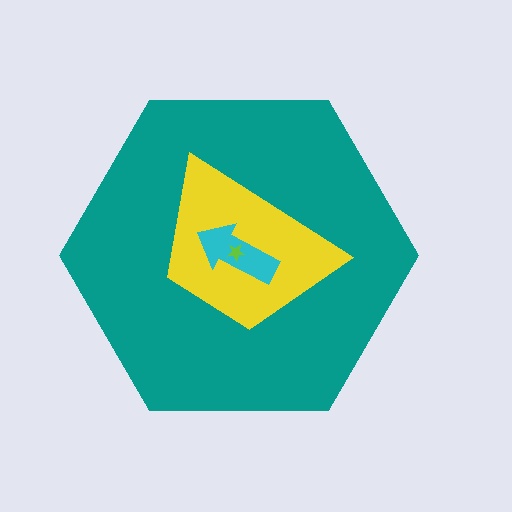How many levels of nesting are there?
4.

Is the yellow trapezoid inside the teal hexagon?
Yes.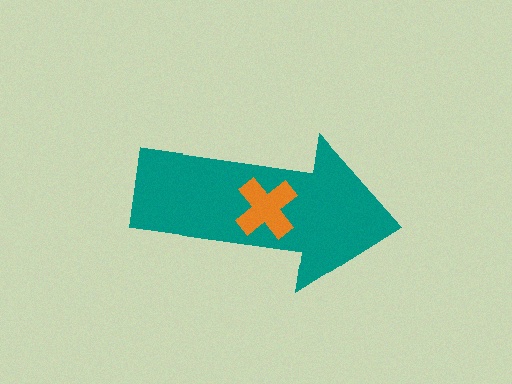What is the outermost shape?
The teal arrow.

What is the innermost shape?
The orange cross.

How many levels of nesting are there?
2.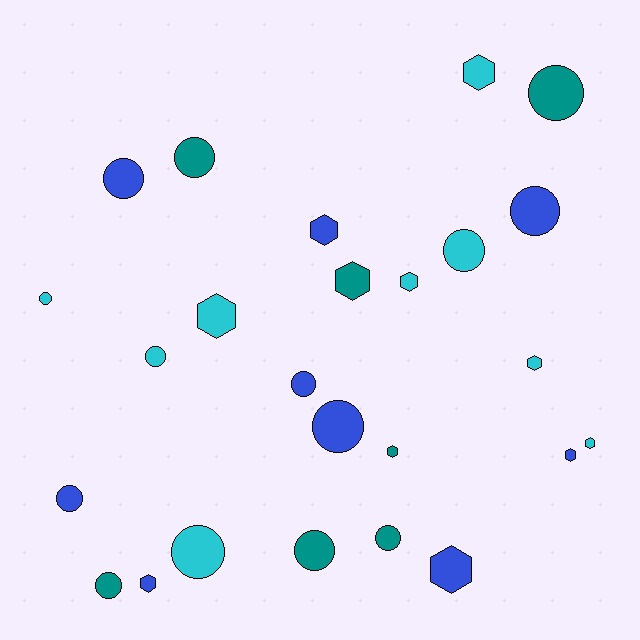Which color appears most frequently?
Blue, with 9 objects.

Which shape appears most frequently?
Circle, with 14 objects.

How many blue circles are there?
There are 5 blue circles.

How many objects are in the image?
There are 25 objects.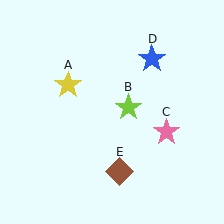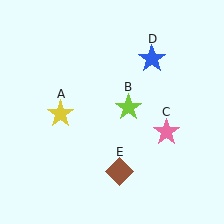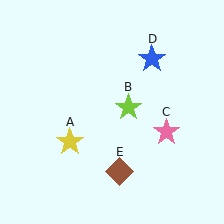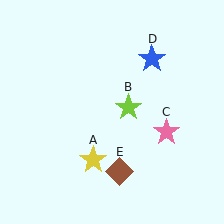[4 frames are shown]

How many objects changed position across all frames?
1 object changed position: yellow star (object A).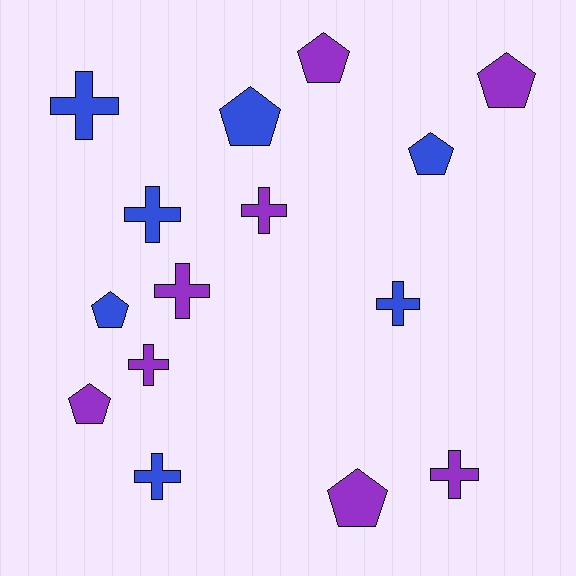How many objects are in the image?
There are 15 objects.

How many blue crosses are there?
There are 4 blue crosses.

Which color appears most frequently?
Purple, with 8 objects.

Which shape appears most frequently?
Cross, with 8 objects.